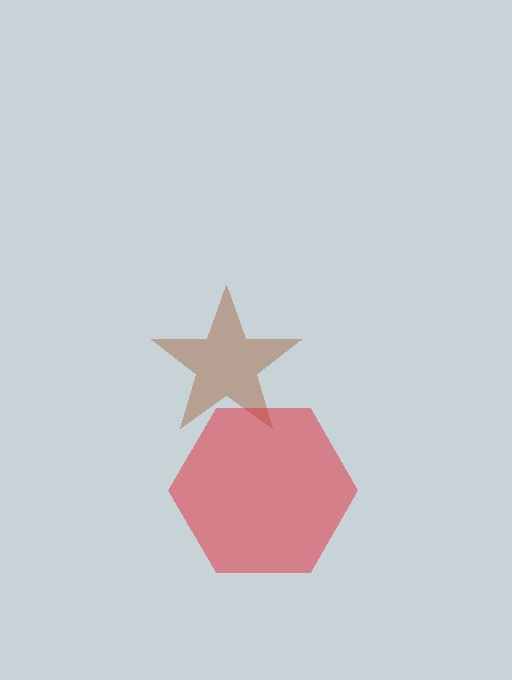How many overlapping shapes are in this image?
There are 2 overlapping shapes in the image.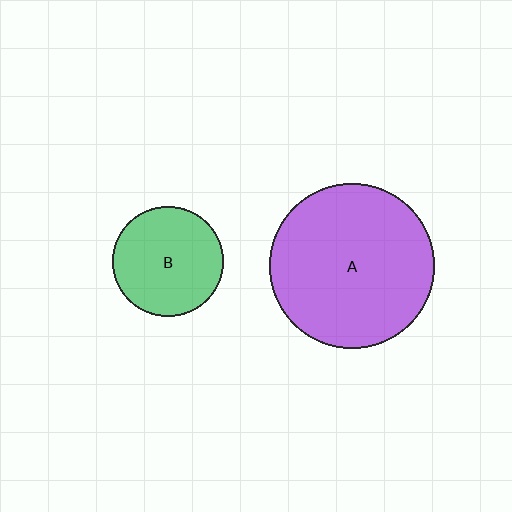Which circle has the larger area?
Circle A (purple).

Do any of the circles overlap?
No, none of the circles overlap.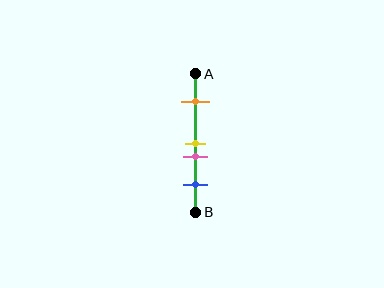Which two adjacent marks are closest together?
The yellow and pink marks are the closest adjacent pair.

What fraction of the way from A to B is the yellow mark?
The yellow mark is approximately 50% (0.5) of the way from A to B.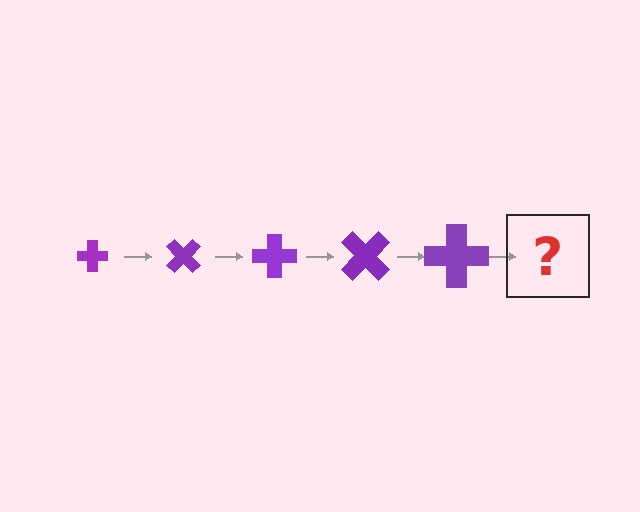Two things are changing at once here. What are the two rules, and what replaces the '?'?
The two rules are that the cross grows larger each step and it rotates 45 degrees each step. The '?' should be a cross, larger than the previous one and rotated 225 degrees from the start.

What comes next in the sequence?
The next element should be a cross, larger than the previous one and rotated 225 degrees from the start.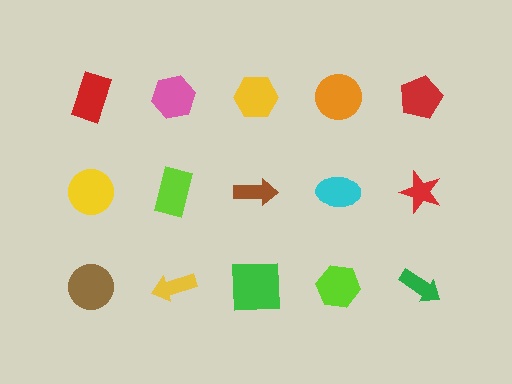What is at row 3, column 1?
A brown circle.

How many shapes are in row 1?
5 shapes.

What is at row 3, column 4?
A lime hexagon.